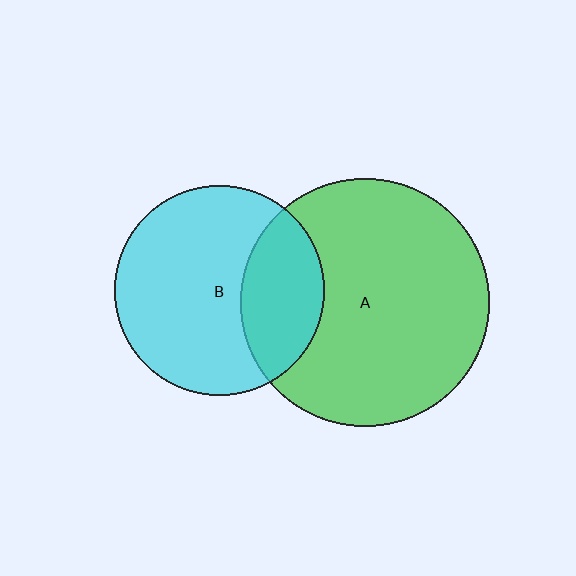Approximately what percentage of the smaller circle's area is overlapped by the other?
Approximately 30%.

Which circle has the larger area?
Circle A (green).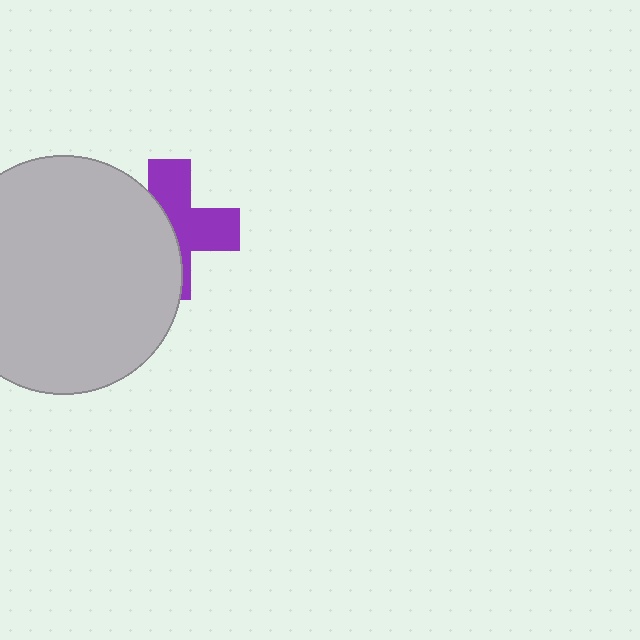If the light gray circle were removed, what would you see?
You would see the complete purple cross.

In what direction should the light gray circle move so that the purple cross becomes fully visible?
The light gray circle should move left. That is the shortest direction to clear the overlap and leave the purple cross fully visible.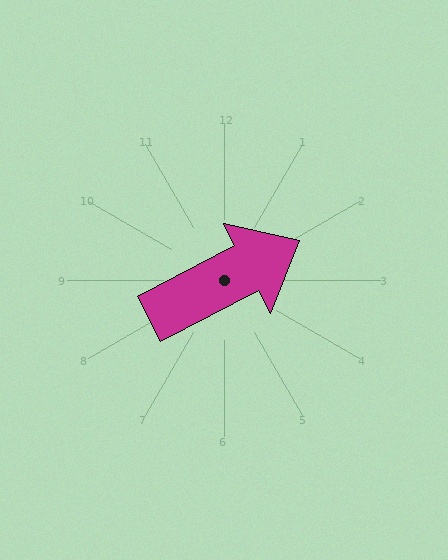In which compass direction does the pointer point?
Northeast.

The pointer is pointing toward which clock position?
Roughly 2 o'clock.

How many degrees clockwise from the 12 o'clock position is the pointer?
Approximately 63 degrees.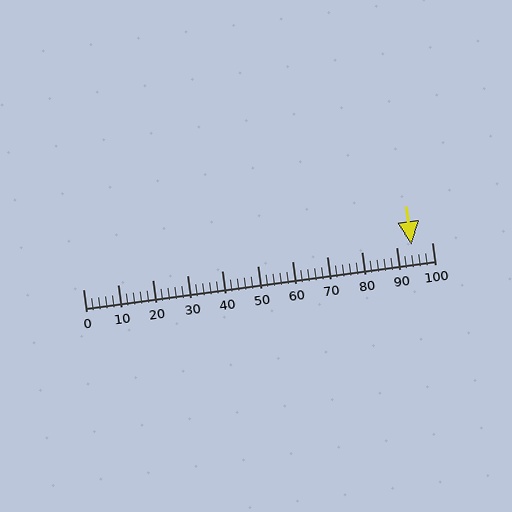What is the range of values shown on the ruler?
The ruler shows values from 0 to 100.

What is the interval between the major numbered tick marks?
The major tick marks are spaced 10 units apart.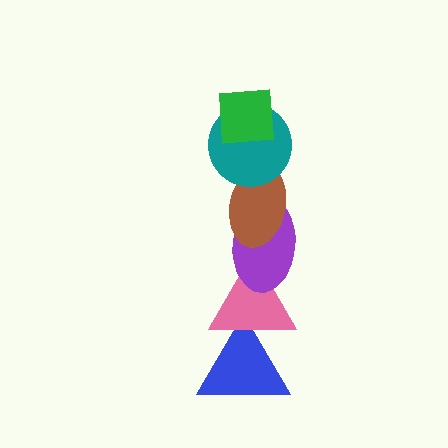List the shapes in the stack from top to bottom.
From top to bottom: the green square, the teal circle, the brown ellipse, the purple ellipse, the pink triangle, the blue triangle.